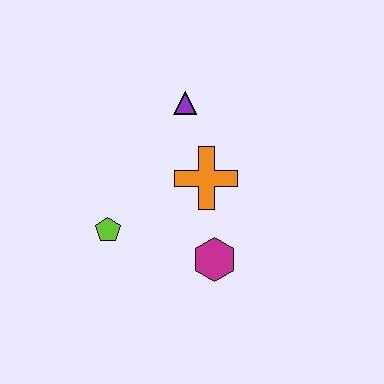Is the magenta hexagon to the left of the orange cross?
No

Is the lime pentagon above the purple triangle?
No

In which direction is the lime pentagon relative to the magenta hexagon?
The lime pentagon is to the left of the magenta hexagon.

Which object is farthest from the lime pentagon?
The purple triangle is farthest from the lime pentagon.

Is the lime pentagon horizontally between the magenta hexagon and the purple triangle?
No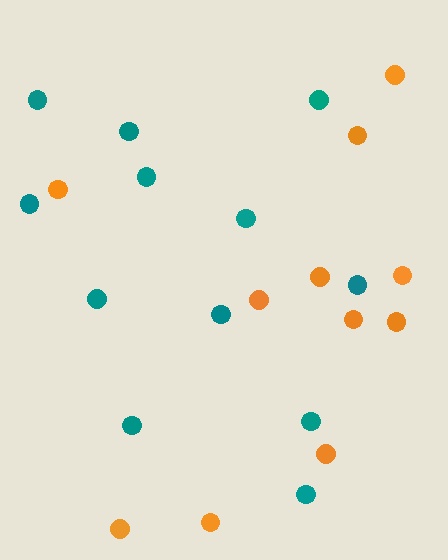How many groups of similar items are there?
There are 2 groups: one group of orange circles (11) and one group of teal circles (12).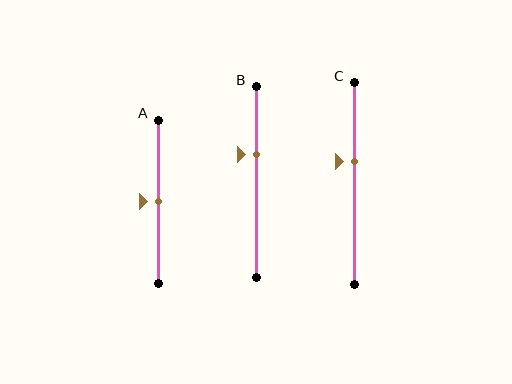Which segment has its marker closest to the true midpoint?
Segment A has its marker closest to the true midpoint.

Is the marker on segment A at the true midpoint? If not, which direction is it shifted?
Yes, the marker on segment A is at the true midpoint.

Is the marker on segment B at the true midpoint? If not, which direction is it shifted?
No, the marker on segment B is shifted upward by about 15% of the segment length.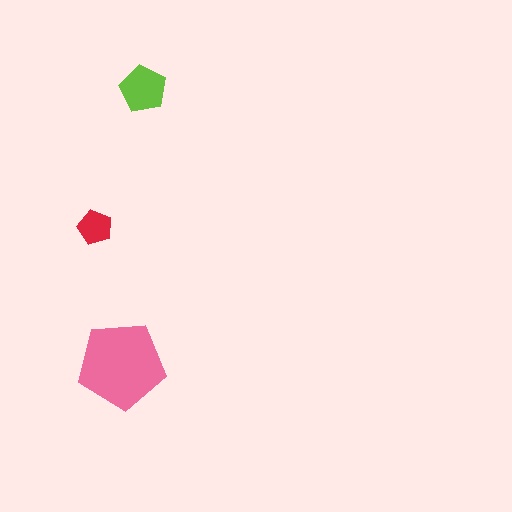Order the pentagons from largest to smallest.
the pink one, the lime one, the red one.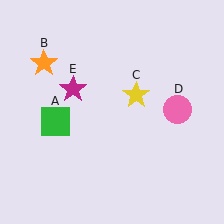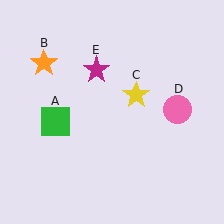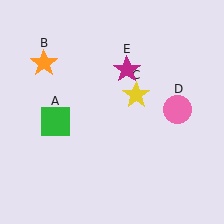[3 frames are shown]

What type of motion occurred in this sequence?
The magenta star (object E) rotated clockwise around the center of the scene.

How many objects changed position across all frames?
1 object changed position: magenta star (object E).